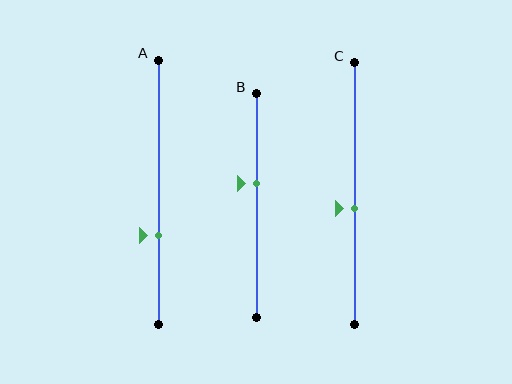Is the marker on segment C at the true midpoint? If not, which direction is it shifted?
No, the marker on segment C is shifted downward by about 6% of the segment length.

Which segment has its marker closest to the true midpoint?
Segment C has its marker closest to the true midpoint.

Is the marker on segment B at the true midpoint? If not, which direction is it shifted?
No, the marker on segment B is shifted upward by about 10% of the segment length.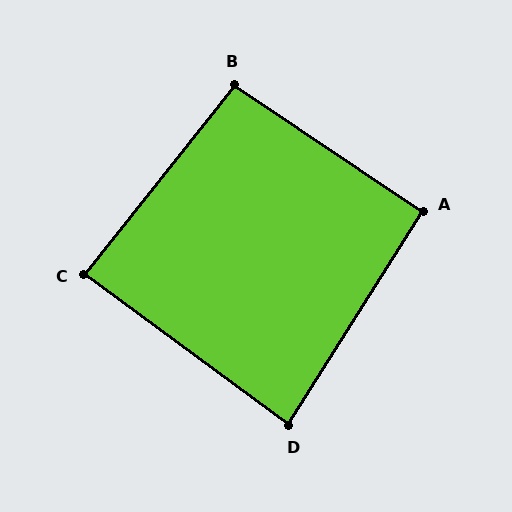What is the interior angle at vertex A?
Approximately 92 degrees (approximately right).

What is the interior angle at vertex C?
Approximately 88 degrees (approximately right).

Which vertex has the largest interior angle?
B, at approximately 94 degrees.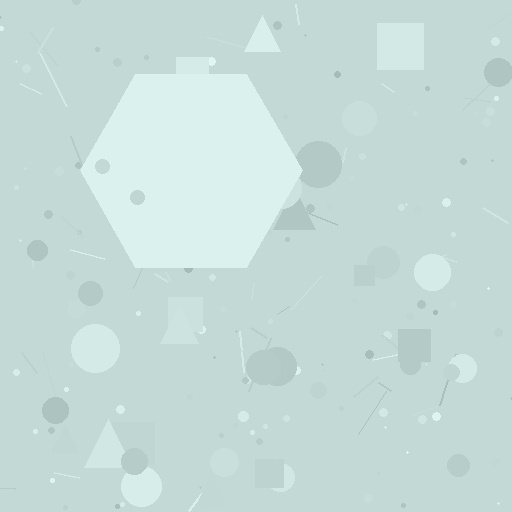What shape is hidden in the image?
A hexagon is hidden in the image.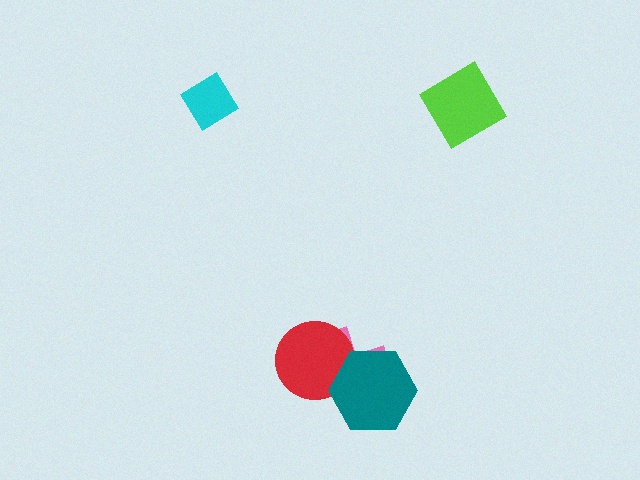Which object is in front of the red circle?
The teal hexagon is in front of the red circle.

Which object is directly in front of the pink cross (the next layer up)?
The red circle is directly in front of the pink cross.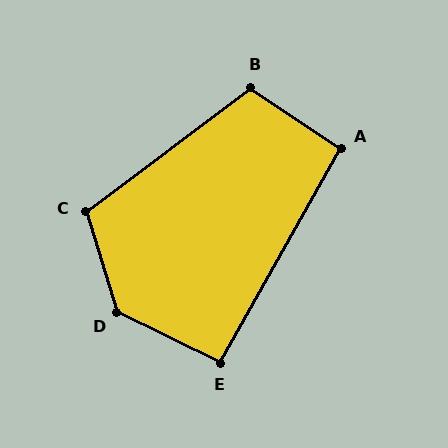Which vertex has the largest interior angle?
D, at approximately 133 degrees.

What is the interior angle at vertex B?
Approximately 109 degrees (obtuse).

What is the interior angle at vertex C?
Approximately 110 degrees (obtuse).